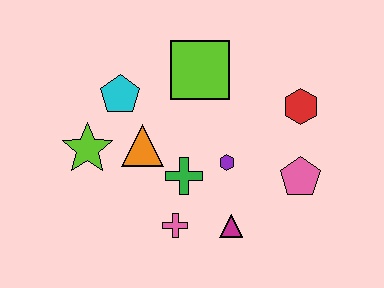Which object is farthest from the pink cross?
The red hexagon is farthest from the pink cross.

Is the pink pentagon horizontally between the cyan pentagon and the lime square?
No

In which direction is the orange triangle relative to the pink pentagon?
The orange triangle is to the left of the pink pentagon.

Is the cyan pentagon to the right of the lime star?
Yes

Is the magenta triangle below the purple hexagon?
Yes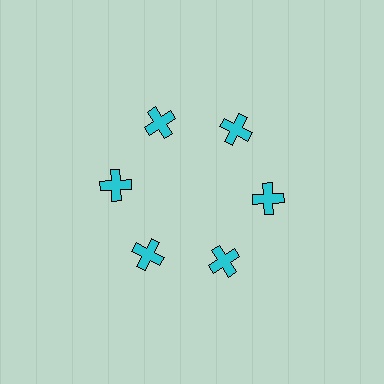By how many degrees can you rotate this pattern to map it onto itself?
The pattern maps onto itself every 60 degrees of rotation.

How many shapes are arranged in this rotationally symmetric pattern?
There are 6 shapes, arranged in 6 groups of 1.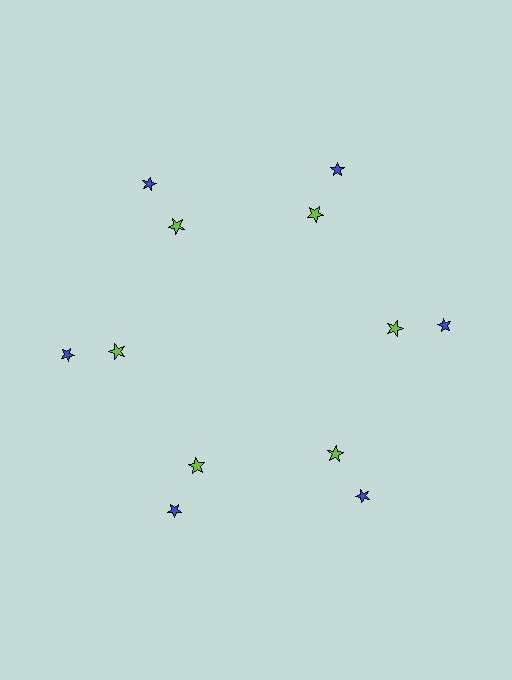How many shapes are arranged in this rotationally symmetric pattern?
There are 12 shapes, arranged in 6 groups of 2.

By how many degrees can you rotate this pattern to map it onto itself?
The pattern maps onto itself every 60 degrees of rotation.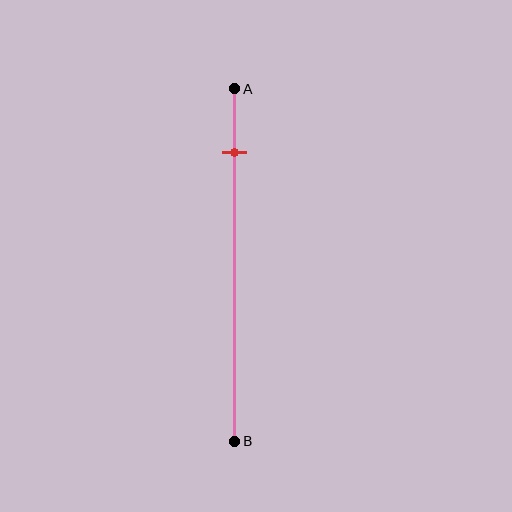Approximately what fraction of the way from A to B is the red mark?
The red mark is approximately 20% of the way from A to B.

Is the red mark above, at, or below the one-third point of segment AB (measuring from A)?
The red mark is above the one-third point of segment AB.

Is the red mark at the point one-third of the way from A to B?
No, the mark is at about 20% from A, not at the 33% one-third point.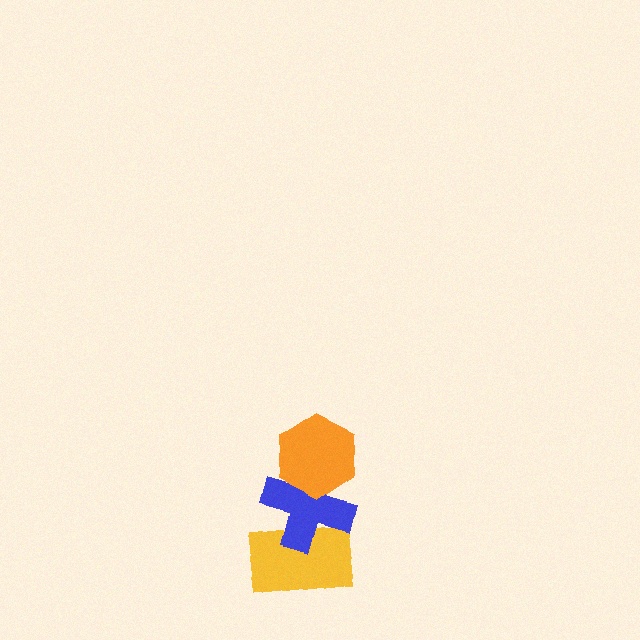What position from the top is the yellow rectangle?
The yellow rectangle is 3rd from the top.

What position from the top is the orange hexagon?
The orange hexagon is 1st from the top.